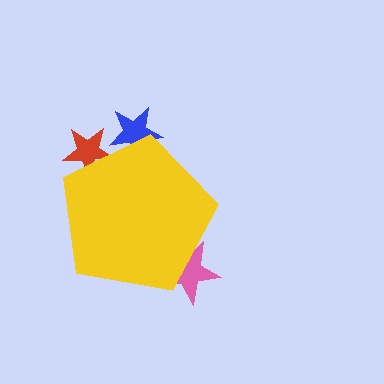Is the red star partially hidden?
Yes, the red star is partially hidden behind the yellow pentagon.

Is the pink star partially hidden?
Yes, the pink star is partially hidden behind the yellow pentagon.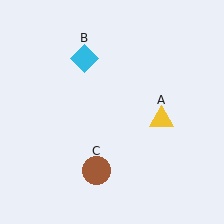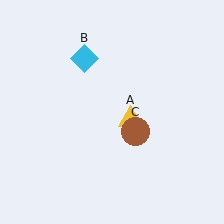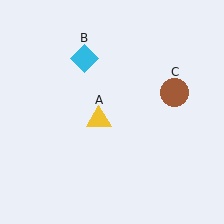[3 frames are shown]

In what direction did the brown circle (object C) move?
The brown circle (object C) moved up and to the right.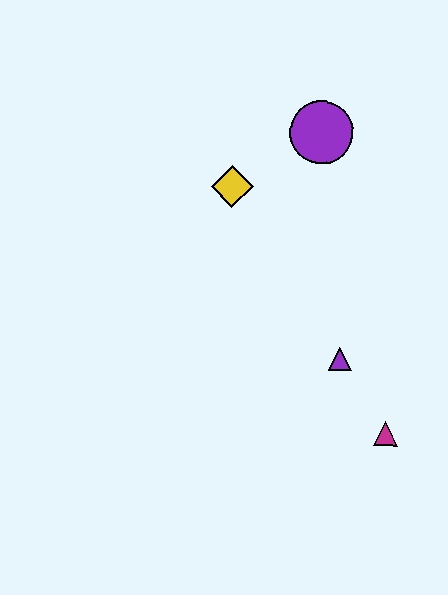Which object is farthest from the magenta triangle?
The purple circle is farthest from the magenta triangle.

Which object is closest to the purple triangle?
The magenta triangle is closest to the purple triangle.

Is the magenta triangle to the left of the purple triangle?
No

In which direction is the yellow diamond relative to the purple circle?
The yellow diamond is to the left of the purple circle.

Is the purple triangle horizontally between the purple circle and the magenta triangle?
Yes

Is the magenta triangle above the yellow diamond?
No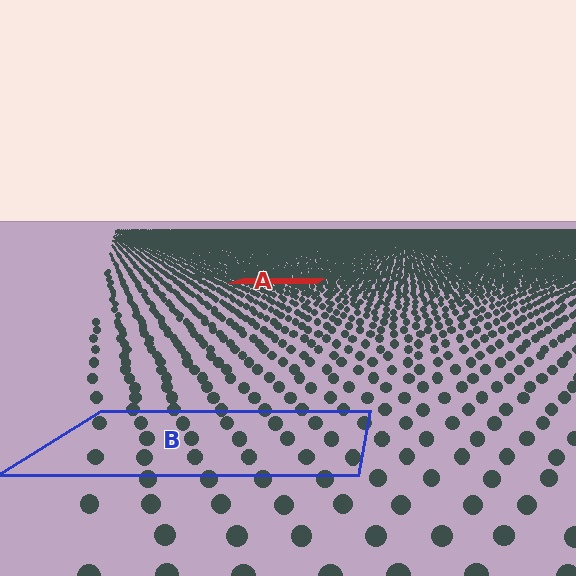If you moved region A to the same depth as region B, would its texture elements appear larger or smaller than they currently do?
They would appear larger. At a closer depth, the same texture elements are projected at a bigger on-screen size.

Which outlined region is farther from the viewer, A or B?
Region A is farther from the viewer — the texture elements inside it appear smaller and more densely packed.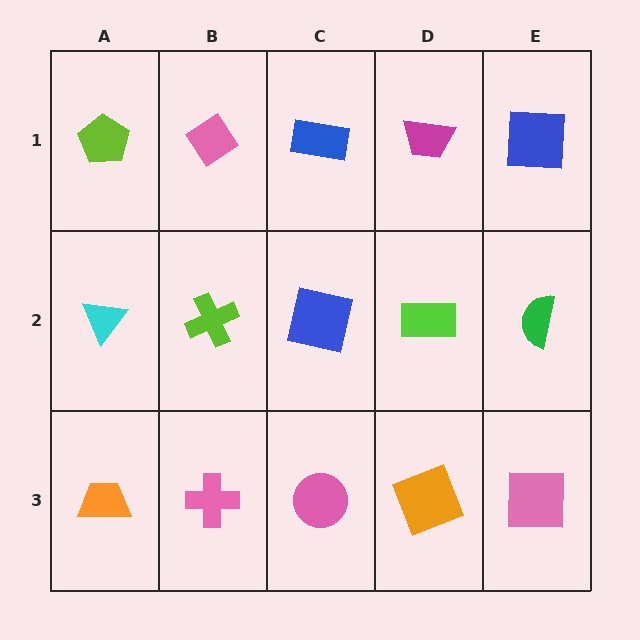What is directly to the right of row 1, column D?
A blue square.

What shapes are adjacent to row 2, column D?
A magenta trapezoid (row 1, column D), an orange square (row 3, column D), a blue square (row 2, column C), a green semicircle (row 2, column E).